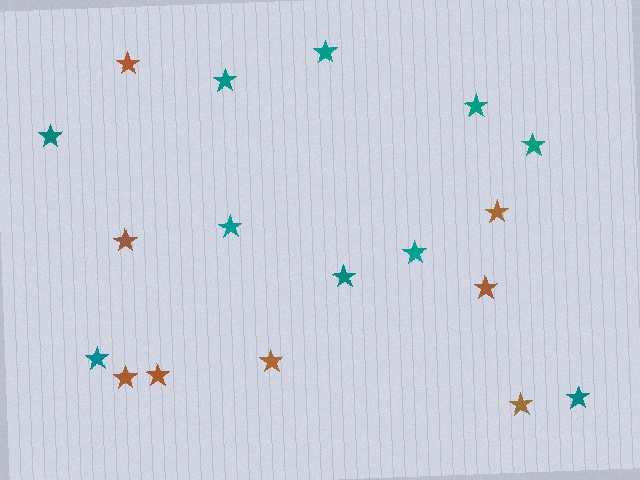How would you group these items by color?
There are 2 groups: one group of teal stars (10) and one group of brown stars (8).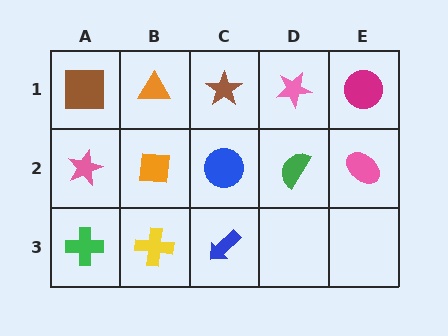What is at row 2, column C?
A blue circle.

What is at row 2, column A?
A pink star.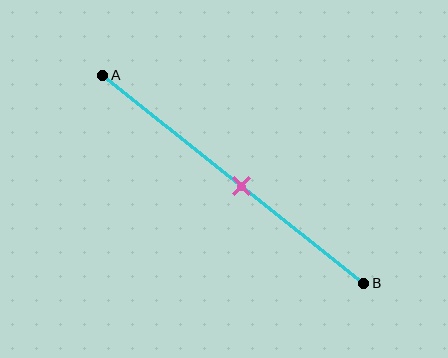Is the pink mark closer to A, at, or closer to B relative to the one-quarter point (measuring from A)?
The pink mark is closer to point B than the one-quarter point of segment AB.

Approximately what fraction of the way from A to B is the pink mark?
The pink mark is approximately 55% of the way from A to B.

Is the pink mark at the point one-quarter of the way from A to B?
No, the mark is at about 55% from A, not at the 25% one-quarter point.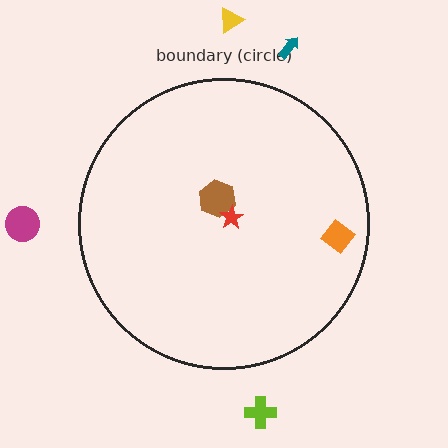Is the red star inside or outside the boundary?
Inside.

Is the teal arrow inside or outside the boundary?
Outside.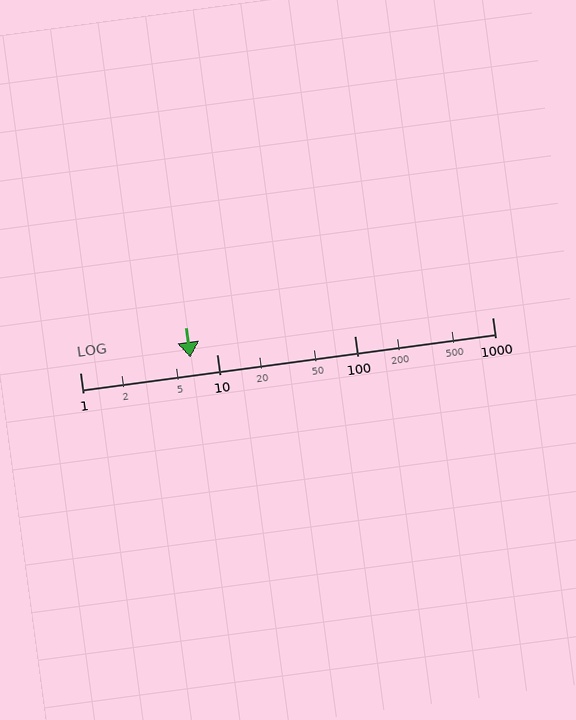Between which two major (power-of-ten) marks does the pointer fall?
The pointer is between 1 and 10.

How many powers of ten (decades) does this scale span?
The scale spans 3 decades, from 1 to 1000.